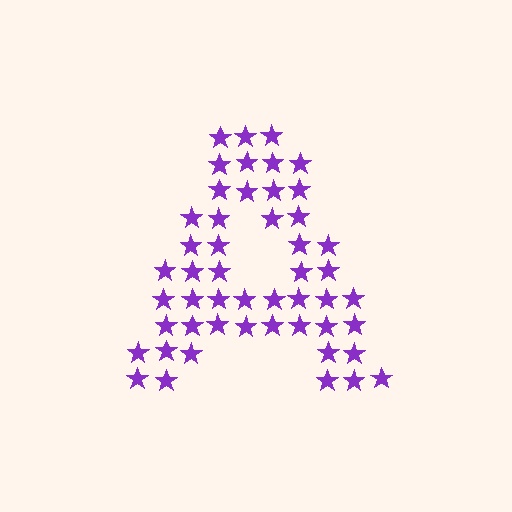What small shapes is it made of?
It is made of small stars.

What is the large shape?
The large shape is the letter A.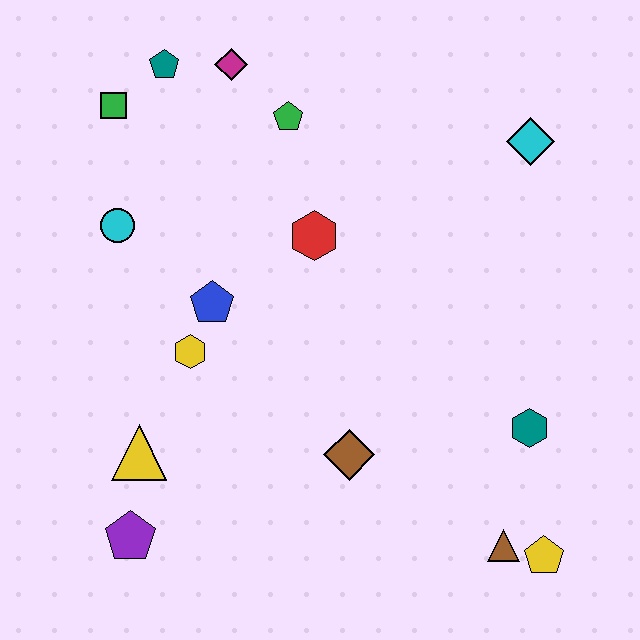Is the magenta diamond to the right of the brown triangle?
No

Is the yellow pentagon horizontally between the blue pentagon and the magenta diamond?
No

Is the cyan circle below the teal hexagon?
No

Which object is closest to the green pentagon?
The magenta diamond is closest to the green pentagon.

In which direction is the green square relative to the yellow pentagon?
The green square is above the yellow pentagon.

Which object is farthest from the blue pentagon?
The yellow pentagon is farthest from the blue pentagon.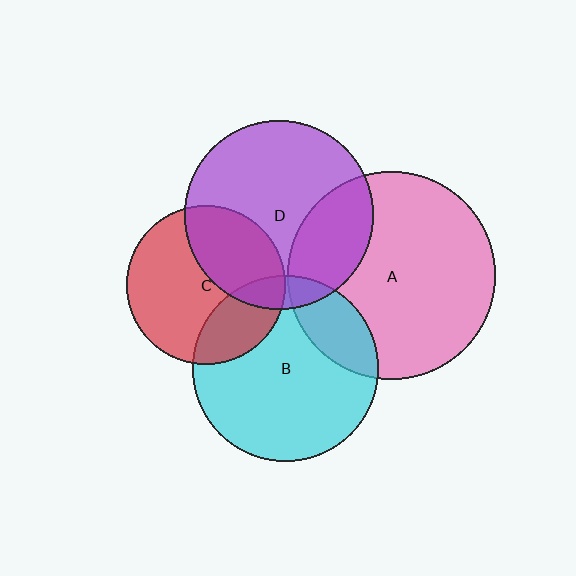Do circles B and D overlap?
Yes.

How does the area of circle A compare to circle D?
Approximately 1.2 times.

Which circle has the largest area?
Circle A (pink).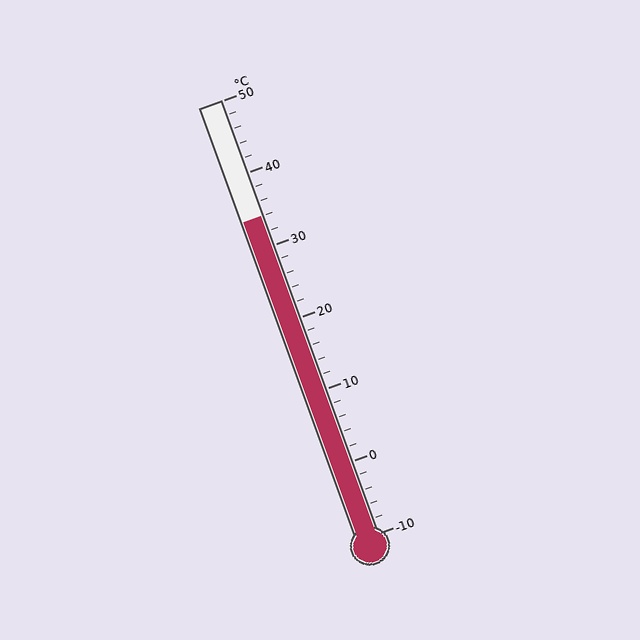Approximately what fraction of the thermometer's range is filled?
The thermometer is filled to approximately 75% of its range.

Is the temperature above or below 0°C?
The temperature is above 0°C.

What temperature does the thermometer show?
The thermometer shows approximately 34°C.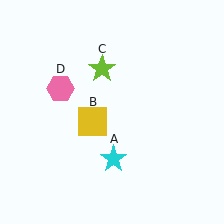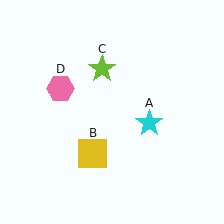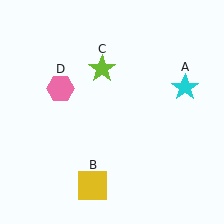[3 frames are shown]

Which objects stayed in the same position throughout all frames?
Lime star (object C) and pink hexagon (object D) remained stationary.